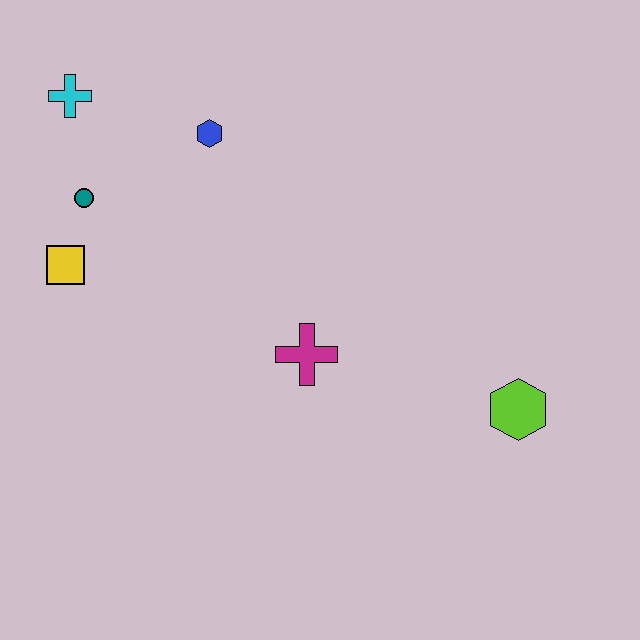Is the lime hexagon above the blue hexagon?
No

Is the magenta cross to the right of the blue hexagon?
Yes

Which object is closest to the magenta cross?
The lime hexagon is closest to the magenta cross.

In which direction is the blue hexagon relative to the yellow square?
The blue hexagon is to the right of the yellow square.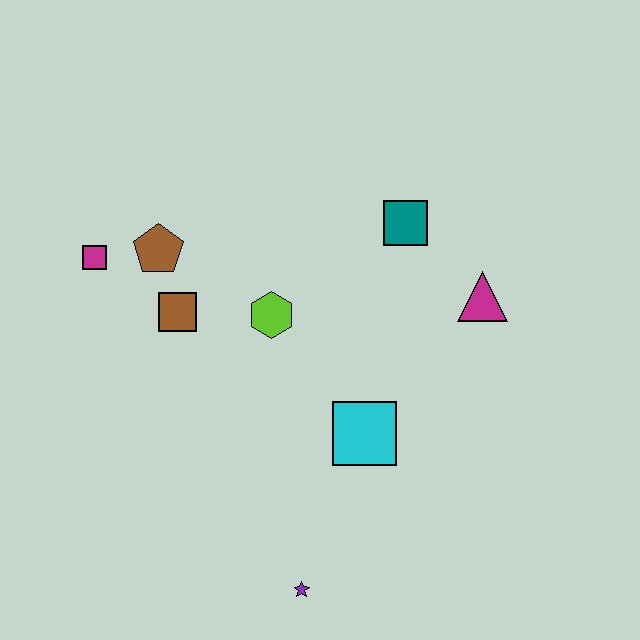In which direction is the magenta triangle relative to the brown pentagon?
The magenta triangle is to the right of the brown pentagon.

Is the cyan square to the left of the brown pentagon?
No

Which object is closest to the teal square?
The magenta triangle is closest to the teal square.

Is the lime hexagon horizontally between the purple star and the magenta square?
Yes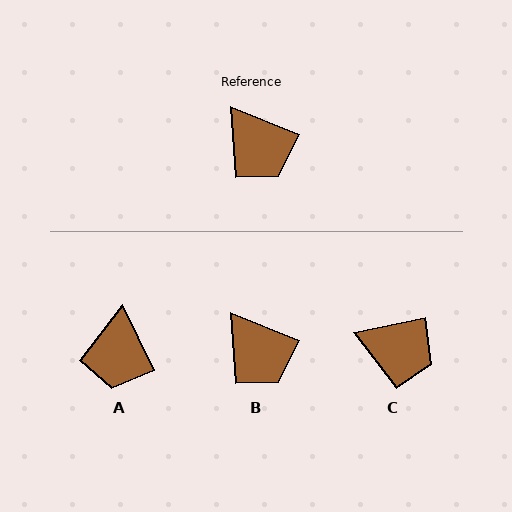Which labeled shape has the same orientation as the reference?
B.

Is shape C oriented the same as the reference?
No, it is off by about 33 degrees.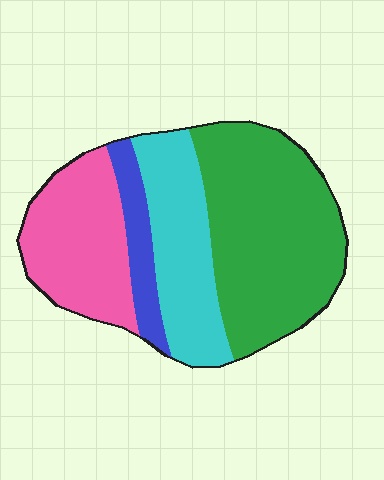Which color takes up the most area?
Green, at roughly 45%.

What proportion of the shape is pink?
Pink takes up less than a quarter of the shape.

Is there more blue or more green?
Green.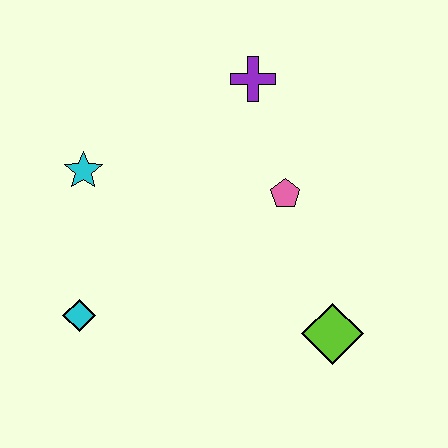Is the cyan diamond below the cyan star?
Yes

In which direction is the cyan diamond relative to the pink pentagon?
The cyan diamond is to the left of the pink pentagon.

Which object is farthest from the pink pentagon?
The cyan diamond is farthest from the pink pentagon.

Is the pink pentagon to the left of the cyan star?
No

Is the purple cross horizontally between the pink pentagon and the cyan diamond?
Yes